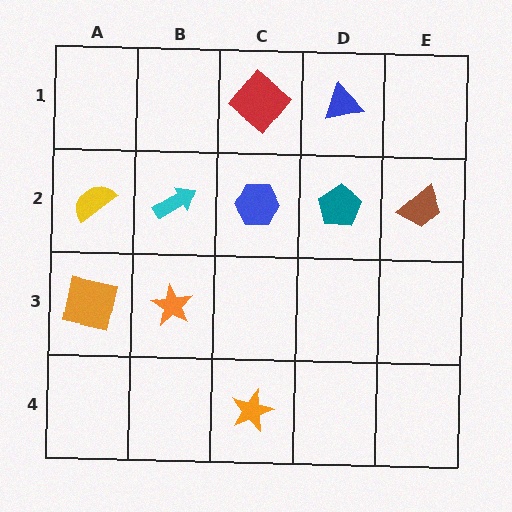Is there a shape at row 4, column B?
No, that cell is empty.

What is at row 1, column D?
A blue triangle.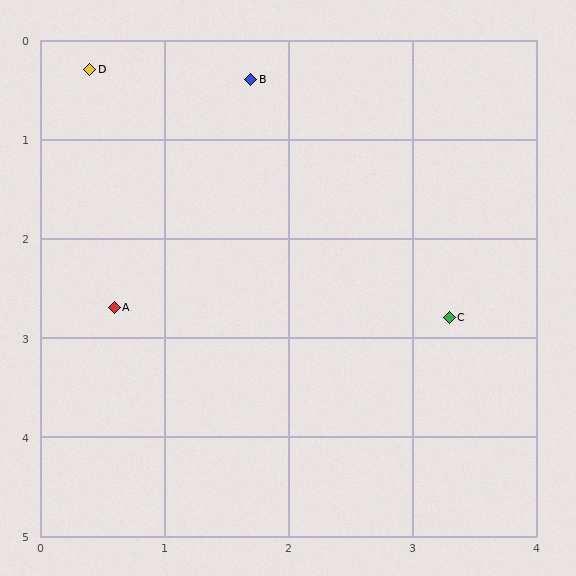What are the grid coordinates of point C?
Point C is at approximately (3.3, 2.8).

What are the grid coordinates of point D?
Point D is at approximately (0.4, 0.3).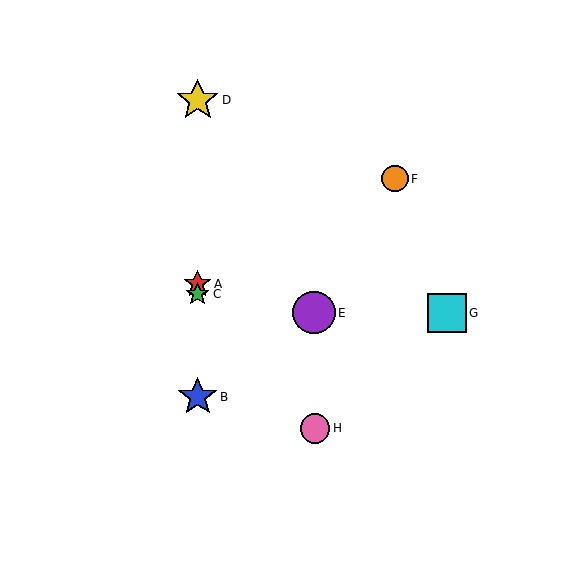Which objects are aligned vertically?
Objects A, B, C, D are aligned vertically.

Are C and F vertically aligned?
No, C is at x≈198 and F is at x≈395.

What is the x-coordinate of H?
Object H is at x≈315.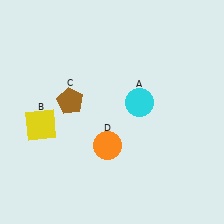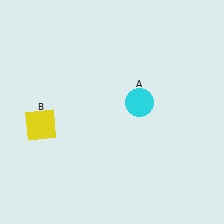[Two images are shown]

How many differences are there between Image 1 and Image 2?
There are 2 differences between the two images.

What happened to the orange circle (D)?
The orange circle (D) was removed in Image 2. It was in the bottom-left area of Image 1.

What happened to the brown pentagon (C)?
The brown pentagon (C) was removed in Image 2. It was in the top-left area of Image 1.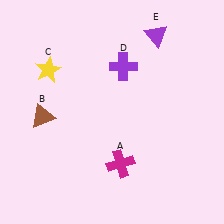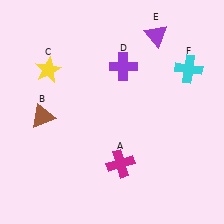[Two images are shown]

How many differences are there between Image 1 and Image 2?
There is 1 difference between the two images.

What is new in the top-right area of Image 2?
A cyan cross (F) was added in the top-right area of Image 2.